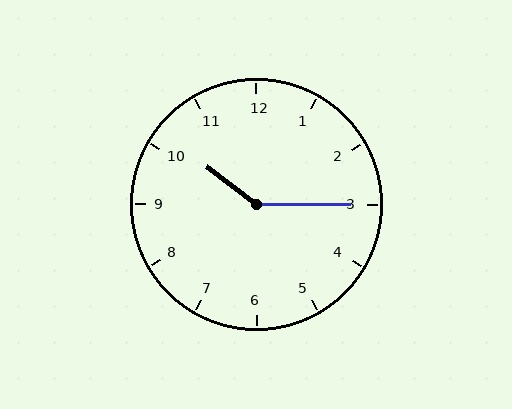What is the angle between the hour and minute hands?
Approximately 142 degrees.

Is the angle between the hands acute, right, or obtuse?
It is obtuse.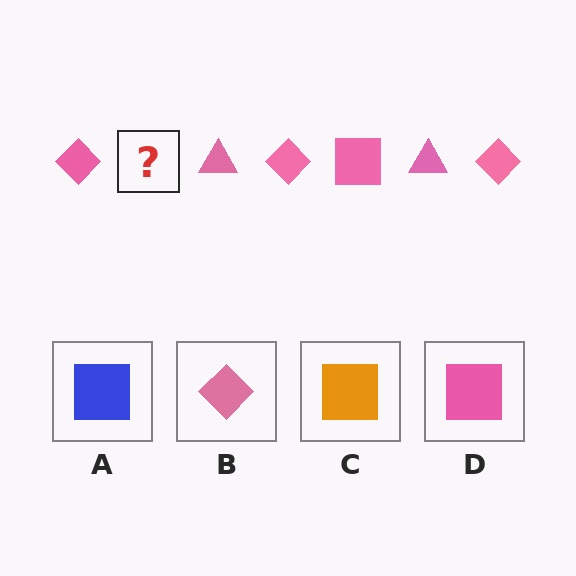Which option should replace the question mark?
Option D.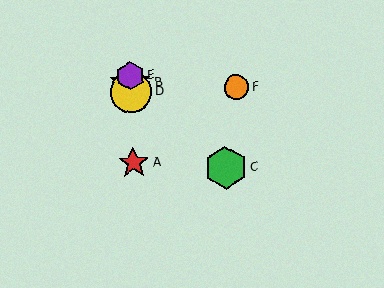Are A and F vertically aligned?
No, A is at x≈134 and F is at x≈236.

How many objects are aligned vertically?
4 objects (A, B, D, E) are aligned vertically.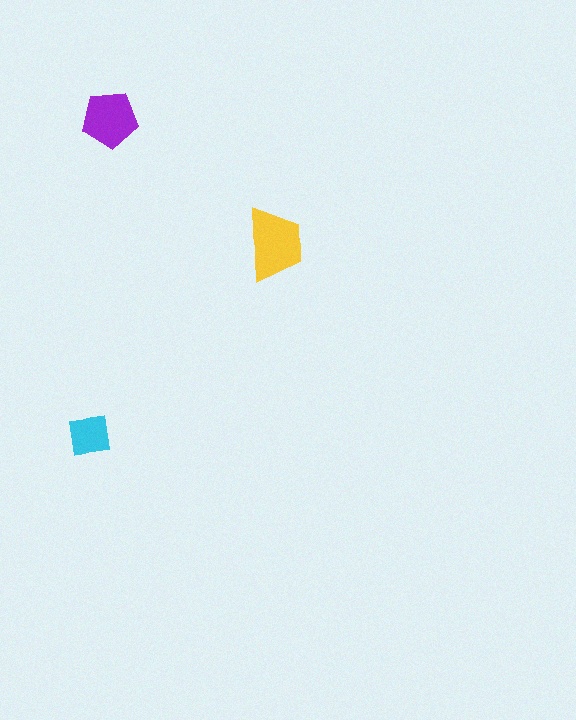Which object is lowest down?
The cyan square is bottommost.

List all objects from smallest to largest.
The cyan square, the purple pentagon, the yellow trapezoid.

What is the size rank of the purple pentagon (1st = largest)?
2nd.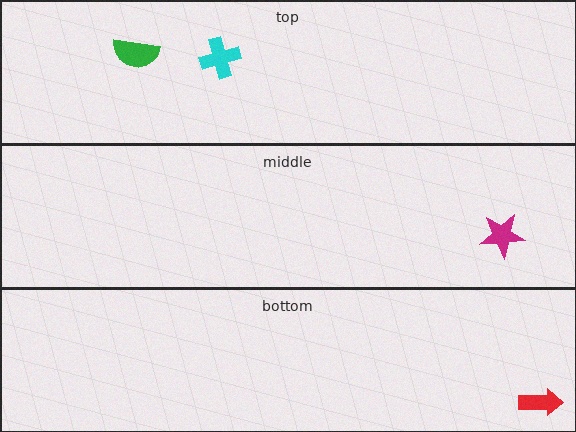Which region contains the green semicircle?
The top region.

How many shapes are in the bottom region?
1.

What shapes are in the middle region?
The magenta star.